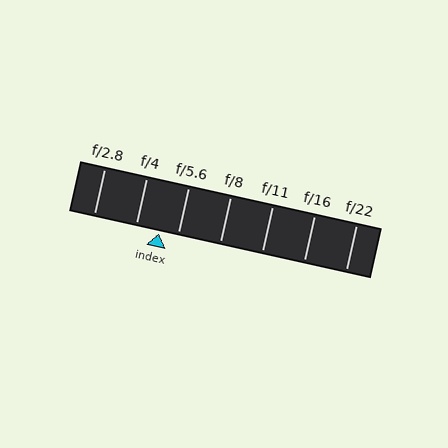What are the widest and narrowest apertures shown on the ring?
The widest aperture shown is f/2.8 and the narrowest is f/22.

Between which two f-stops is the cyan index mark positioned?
The index mark is between f/4 and f/5.6.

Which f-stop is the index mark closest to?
The index mark is closest to f/5.6.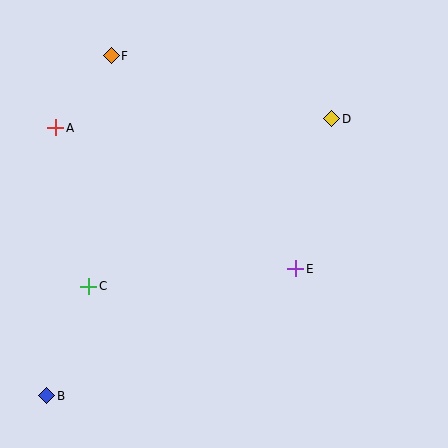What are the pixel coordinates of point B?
Point B is at (47, 396).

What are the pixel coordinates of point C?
Point C is at (88, 286).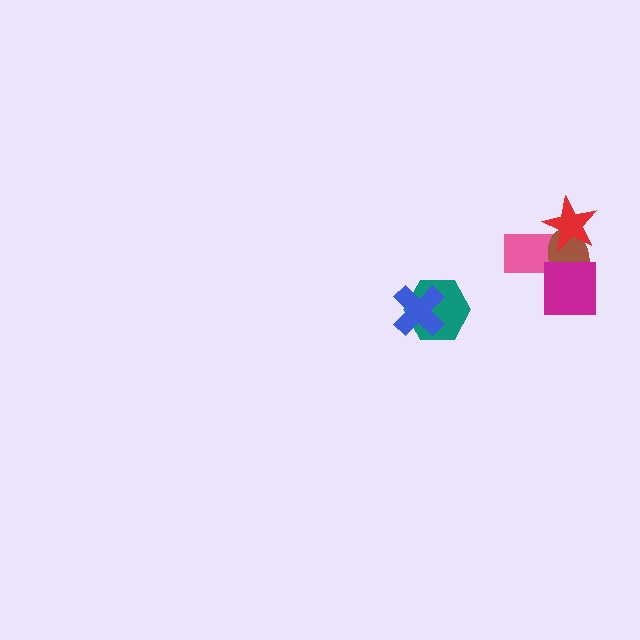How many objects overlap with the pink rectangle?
3 objects overlap with the pink rectangle.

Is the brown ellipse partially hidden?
Yes, it is partially covered by another shape.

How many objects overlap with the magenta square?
2 objects overlap with the magenta square.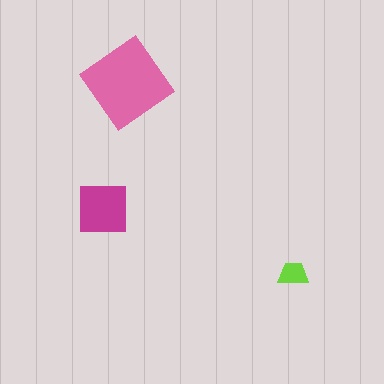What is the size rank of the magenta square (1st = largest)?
2nd.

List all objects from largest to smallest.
The pink diamond, the magenta square, the lime trapezoid.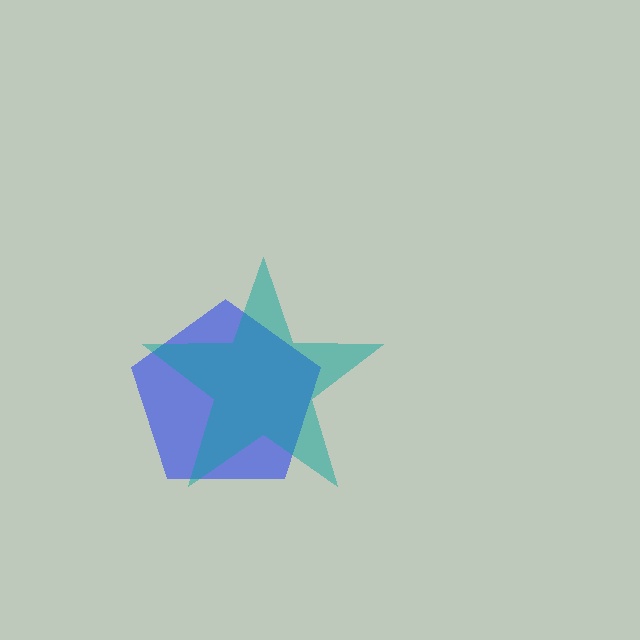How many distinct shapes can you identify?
There are 2 distinct shapes: a blue pentagon, a teal star.